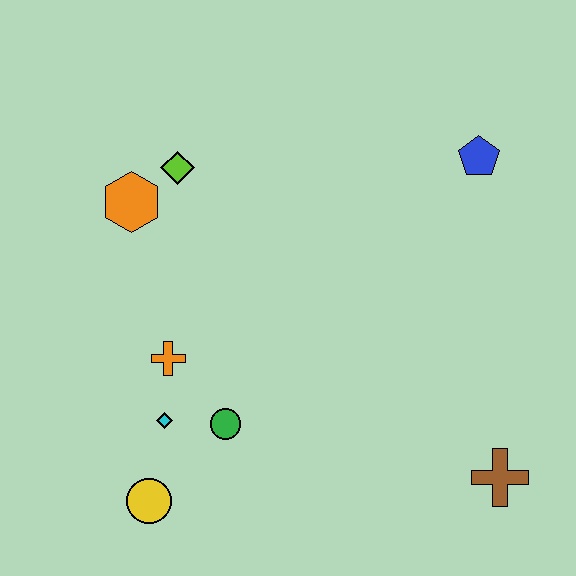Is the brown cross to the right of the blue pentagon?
Yes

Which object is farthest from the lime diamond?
The brown cross is farthest from the lime diamond.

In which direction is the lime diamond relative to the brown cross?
The lime diamond is to the left of the brown cross.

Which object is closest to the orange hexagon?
The lime diamond is closest to the orange hexagon.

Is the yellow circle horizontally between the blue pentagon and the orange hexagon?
Yes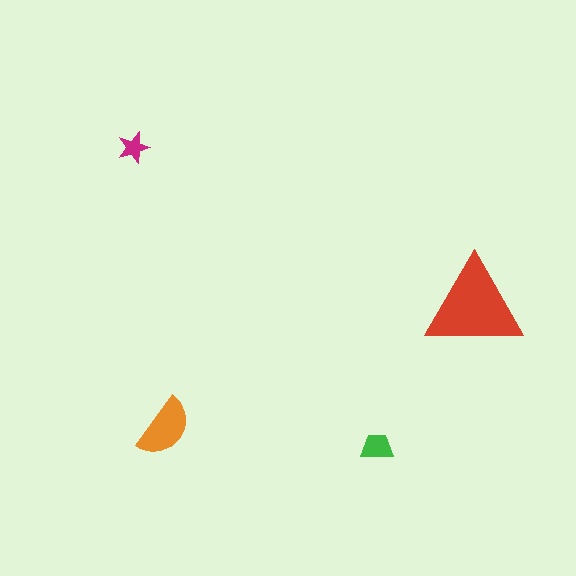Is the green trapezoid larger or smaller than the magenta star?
Larger.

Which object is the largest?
The red triangle.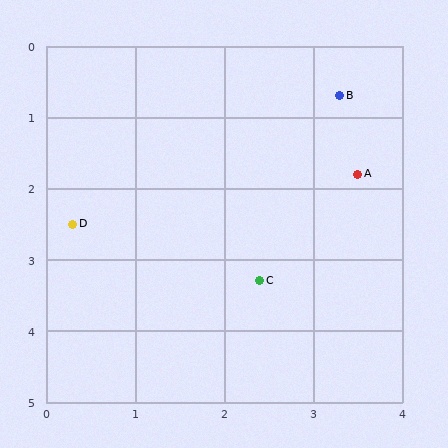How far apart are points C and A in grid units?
Points C and A are about 1.9 grid units apart.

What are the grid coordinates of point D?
Point D is at approximately (0.3, 2.5).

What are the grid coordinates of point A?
Point A is at approximately (3.5, 1.8).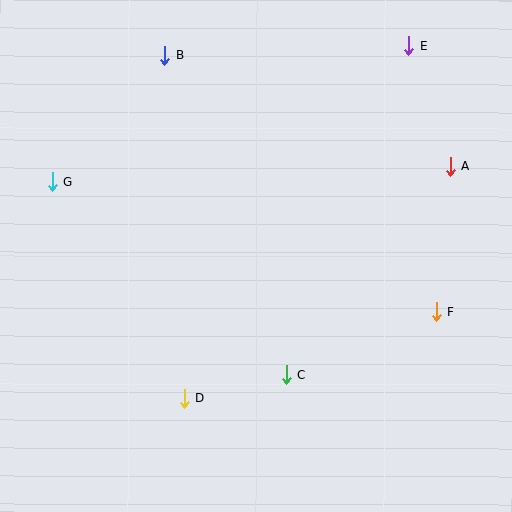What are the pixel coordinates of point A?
Point A is at (451, 167).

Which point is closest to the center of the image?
Point C at (286, 375) is closest to the center.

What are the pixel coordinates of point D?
Point D is at (184, 398).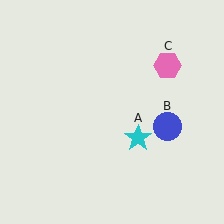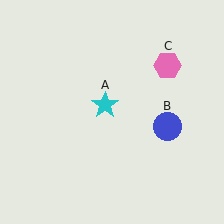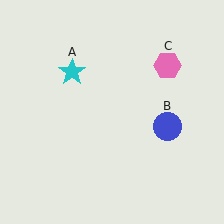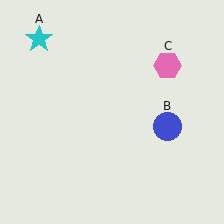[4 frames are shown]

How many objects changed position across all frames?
1 object changed position: cyan star (object A).